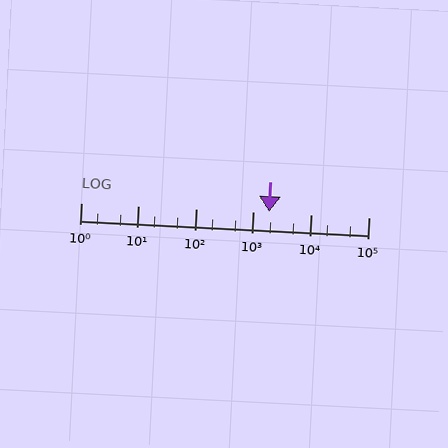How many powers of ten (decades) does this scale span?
The scale spans 5 decades, from 1 to 100000.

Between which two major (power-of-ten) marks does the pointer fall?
The pointer is between 1000 and 10000.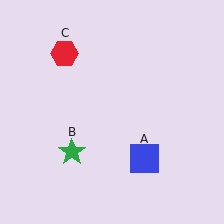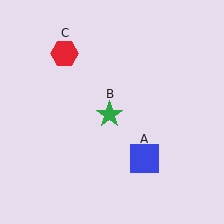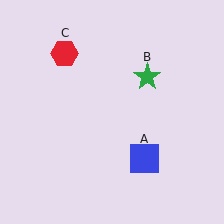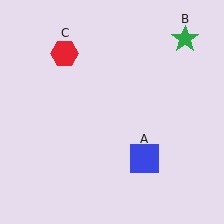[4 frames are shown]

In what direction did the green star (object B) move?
The green star (object B) moved up and to the right.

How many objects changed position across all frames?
1 object changed position: green star (object B).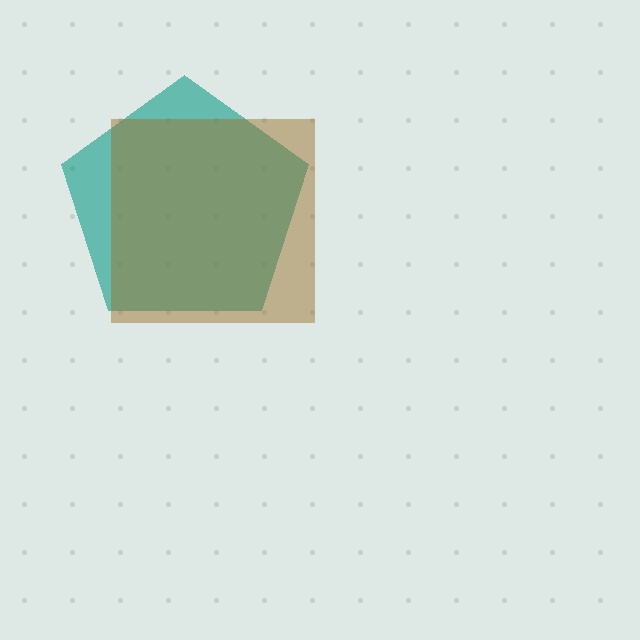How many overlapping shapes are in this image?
There are 2 overlapping shapes in the image.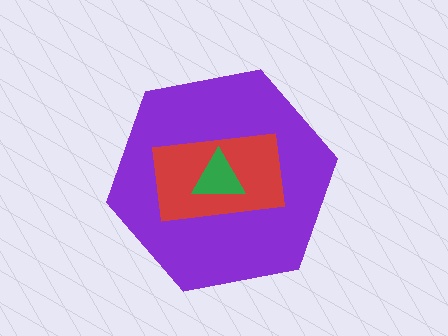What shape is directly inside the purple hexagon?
The red rectangle.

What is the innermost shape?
The green triangle.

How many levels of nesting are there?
3.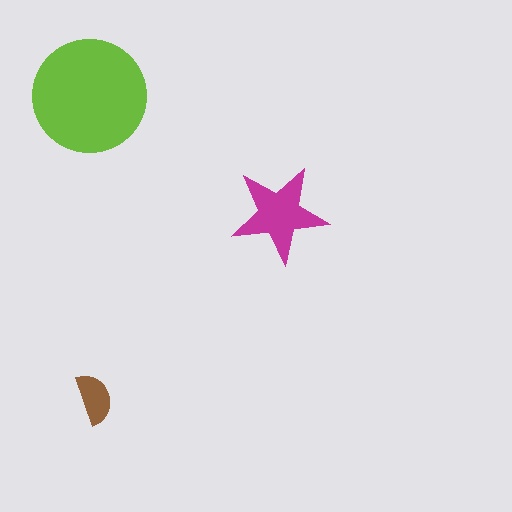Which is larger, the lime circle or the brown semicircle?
The lime circle.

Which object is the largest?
The lime circle.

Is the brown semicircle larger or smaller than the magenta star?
Smaller.